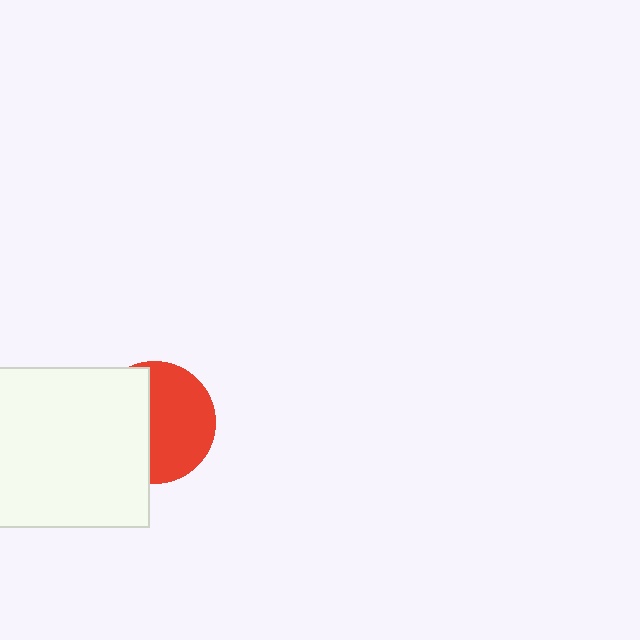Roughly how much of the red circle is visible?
About half of it is visible (roughly 56%).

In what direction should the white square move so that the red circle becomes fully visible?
The white square should move left. That is the shortest direction to clear the overlap and leave the red circle fully visible.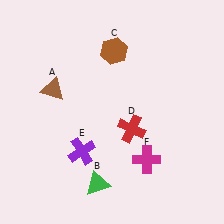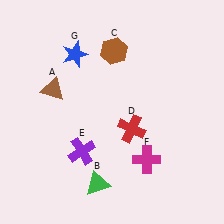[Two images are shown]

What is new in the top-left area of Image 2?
A blue star (G) was added in the top-left area of Image 2.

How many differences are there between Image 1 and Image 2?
There is 1 difference between the two images.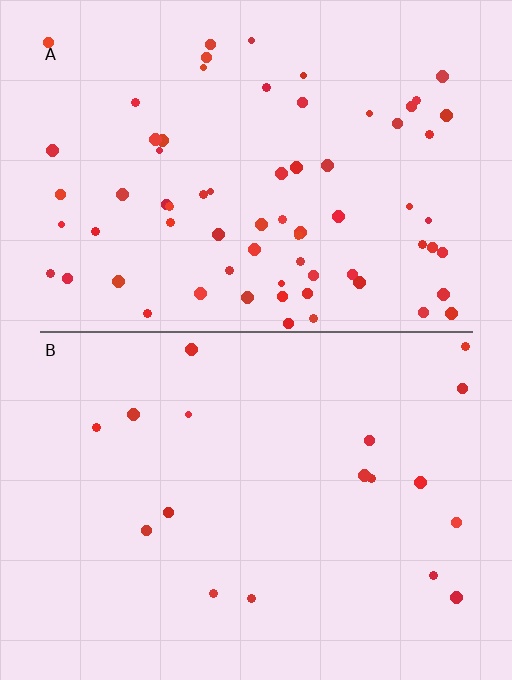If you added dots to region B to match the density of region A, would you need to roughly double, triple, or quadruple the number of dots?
Approximately quadruple.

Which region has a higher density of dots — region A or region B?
A (the top).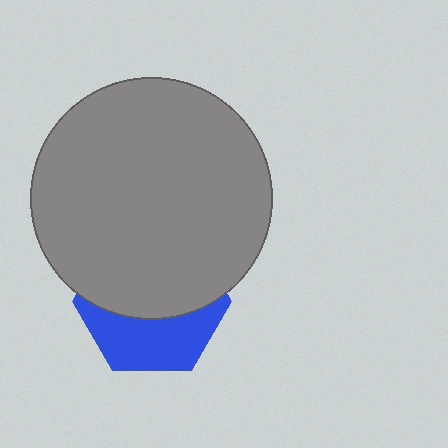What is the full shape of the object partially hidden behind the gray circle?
The partially hidden object is a blue hexagon.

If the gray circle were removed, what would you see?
You would see the complete blue hexagon.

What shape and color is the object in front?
The object in front is a gray circle.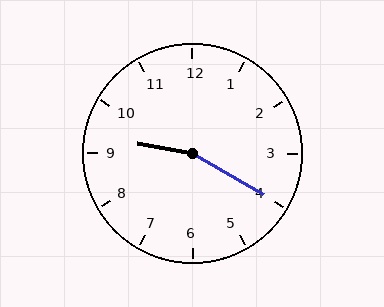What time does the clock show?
9:20.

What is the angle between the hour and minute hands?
Approximately 160 degrees.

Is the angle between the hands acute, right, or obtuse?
It is obtuse.